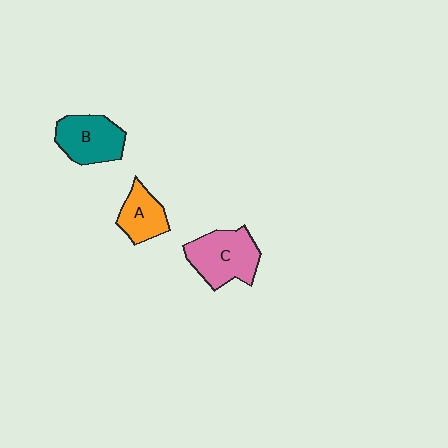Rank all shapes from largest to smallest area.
From largest to smallest: C (pink), B (teal), A (orange).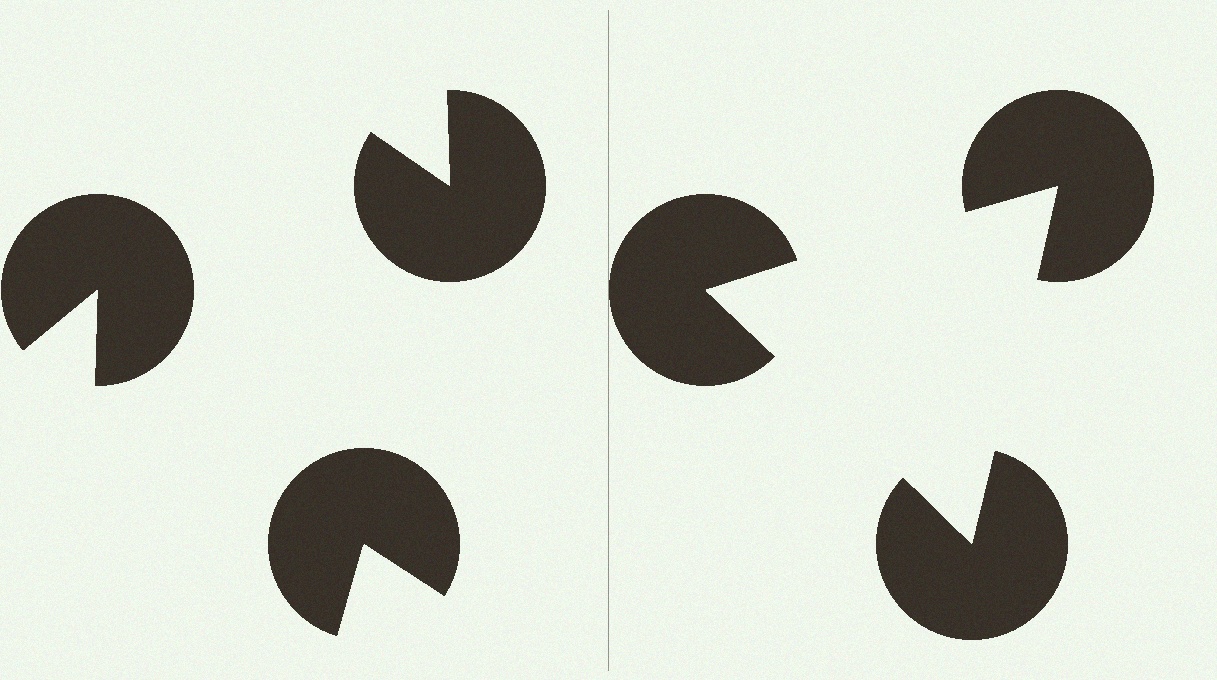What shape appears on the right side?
An illusory triangle.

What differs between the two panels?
The pac-man discs are positioned identically on both sides; only the wedge orientations differ. On the right they align to a triangle; on the left they are misaligned.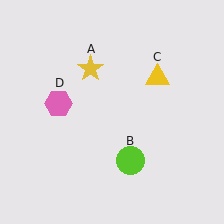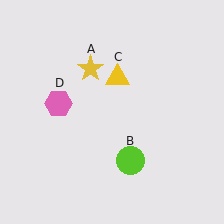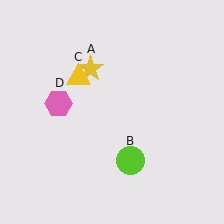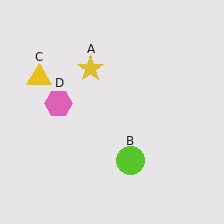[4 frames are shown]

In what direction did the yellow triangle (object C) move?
The yellow triangle (object C) moved left.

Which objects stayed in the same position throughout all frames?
Yellow star (object A) and lime circle (object B) and pink hexagon (object D) remained stationary.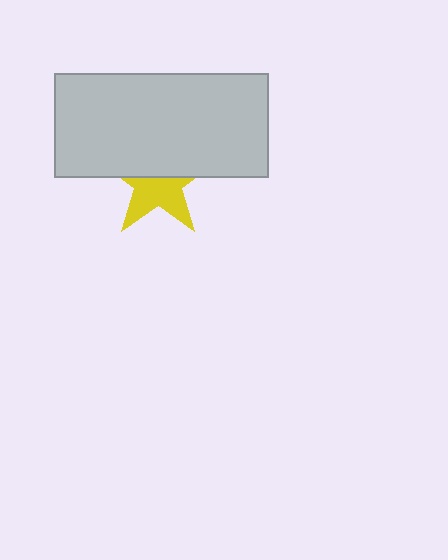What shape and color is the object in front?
The object in front is a light gray rectangle.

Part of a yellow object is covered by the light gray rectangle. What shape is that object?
It is a star.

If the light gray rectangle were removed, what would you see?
You would see the complete yellow star.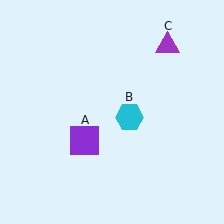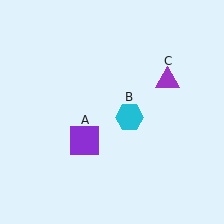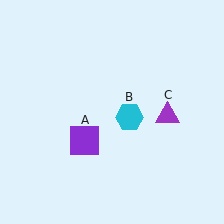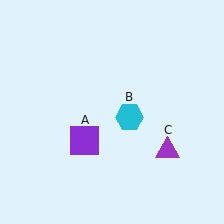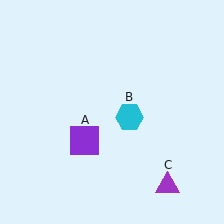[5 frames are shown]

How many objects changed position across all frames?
1 object changed position: purple triangle (object C).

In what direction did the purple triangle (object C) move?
The purple triangle (object C) moved down.